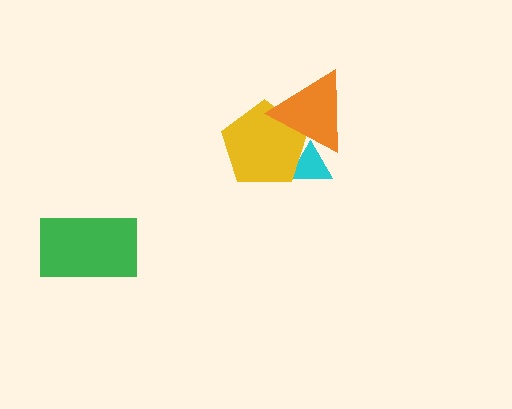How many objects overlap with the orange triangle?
2 objects overlap with the orange triangle.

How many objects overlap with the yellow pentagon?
2 objects overlap with the yellow pentagon.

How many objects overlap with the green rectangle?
0 objects overlap with the green rectangle.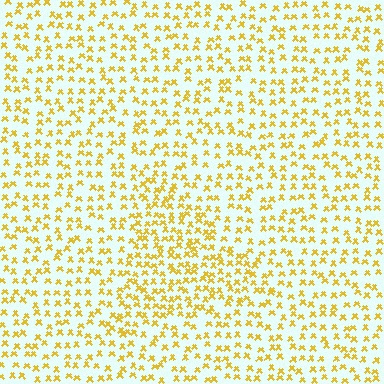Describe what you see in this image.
The image contains small yellow elements arranged at two different densities. A triangle-shaped region is visible where the elements are more densely packed than the surrounding area.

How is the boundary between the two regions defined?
The boundary is defined by a change in element density (approximately 1.6x ratio). All elements are the same color, size, and shape.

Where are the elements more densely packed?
The elements are more densely packed inside the triangle boundary.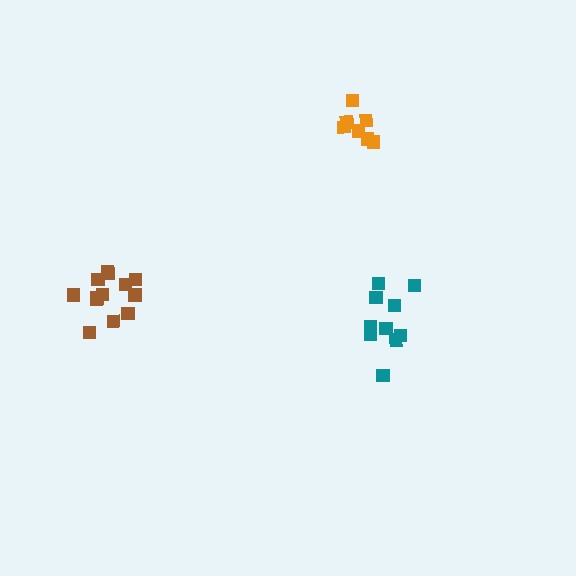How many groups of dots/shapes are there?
There are 3 groups.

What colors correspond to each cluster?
The clusters are colored: brown, orange, teal.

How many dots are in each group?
Group 1: 13 dots, Group 2: 7 dots, Group 3: 10 dots (30 total).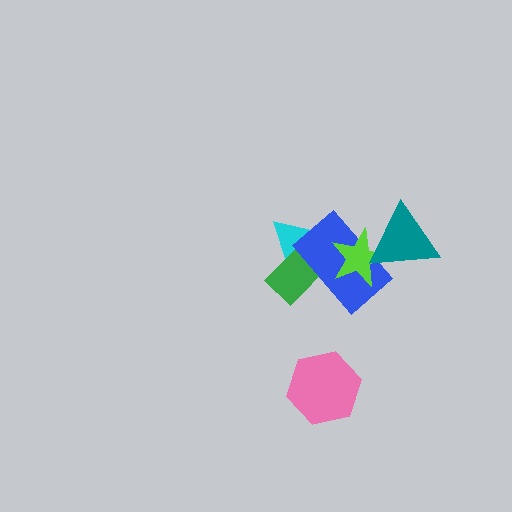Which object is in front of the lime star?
The teal triangle is in front of the lime star.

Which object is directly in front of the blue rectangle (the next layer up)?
The lime star is directly in front of the blue rectangle.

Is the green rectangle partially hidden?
Yes, it is partially covered by another shape.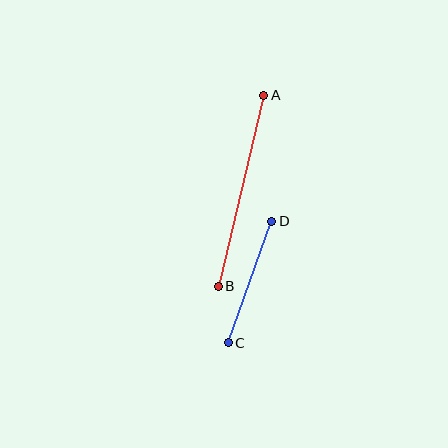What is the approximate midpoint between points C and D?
The midpoint is at approximately (250, 282) pixels.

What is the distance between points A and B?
The distance is approximately 196 pixels.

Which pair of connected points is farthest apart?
Points A and B are farthest apart.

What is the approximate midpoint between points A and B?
The midpoint is at approximately (241, 191) pixels.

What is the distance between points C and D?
The distance is approximately 129 pixels.